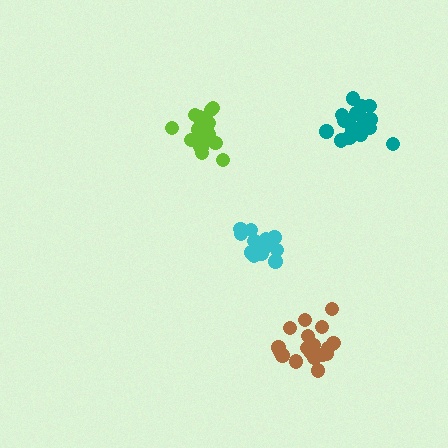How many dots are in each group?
Group 1: 18 dots, Group 2: 15 dots, Group 3: 20 dots, Group 4: 18 dots (71 total).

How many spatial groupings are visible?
There are 4 spatial groupings.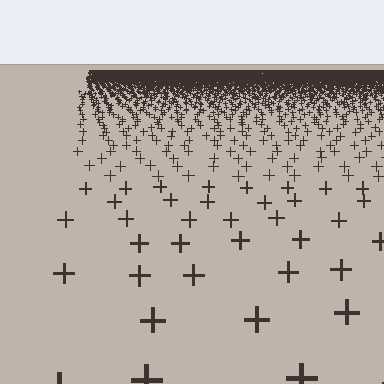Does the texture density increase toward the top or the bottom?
Density increases toward the top.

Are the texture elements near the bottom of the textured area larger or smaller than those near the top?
Larger. Near the bottom, elements are closer to the viewer and appear at a bigger on-screen size.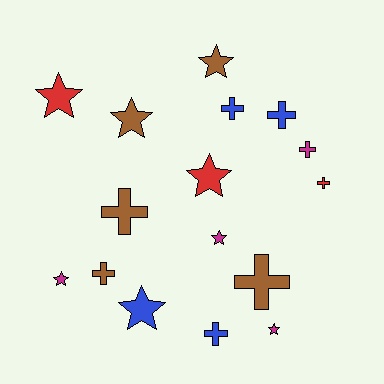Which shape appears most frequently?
Cross, with 8 objects.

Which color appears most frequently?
Brown, with 5 objects.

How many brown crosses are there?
There are 3 brown crosses.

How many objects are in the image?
There are 16 objects.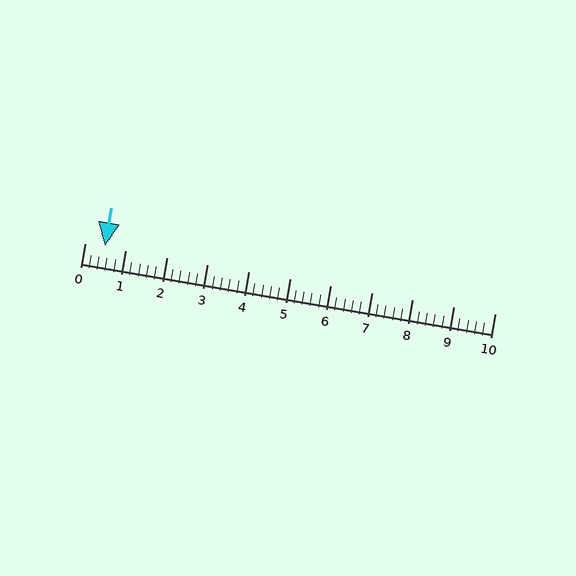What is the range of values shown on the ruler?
The ruler shows values from 0 to 10.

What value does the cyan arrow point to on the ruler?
The cyan arrow points to approximately 0.5.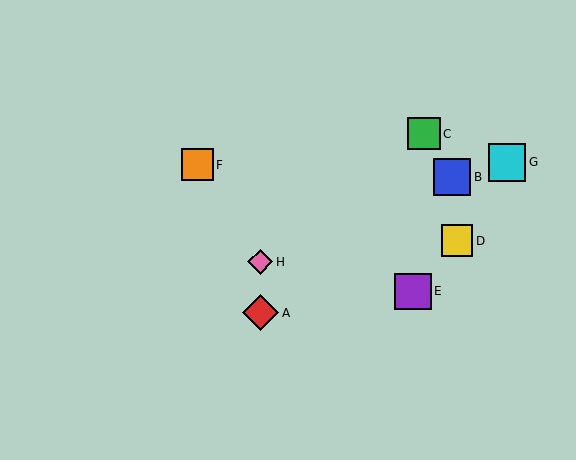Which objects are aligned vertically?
Objects A, H are aligned vertically.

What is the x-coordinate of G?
Object G is at x≈507.